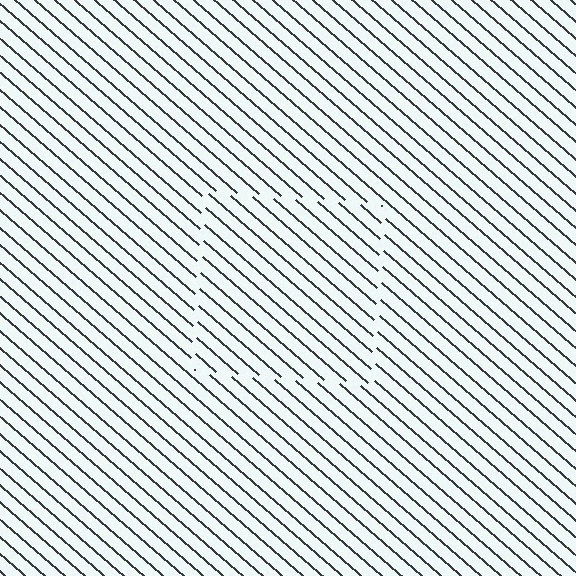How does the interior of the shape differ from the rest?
The interior of the shape contains the same grating, shifted by half a period — the contour is defined by the phase discontinuity where line-ends from the inner and outer gratings abut.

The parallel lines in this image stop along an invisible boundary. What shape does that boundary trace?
An illusory square. The interior of the shape contains the same grating, shifted by half a period — the contour is defined by the phase discontinuity where line-ends from the inner and outer gratings abut.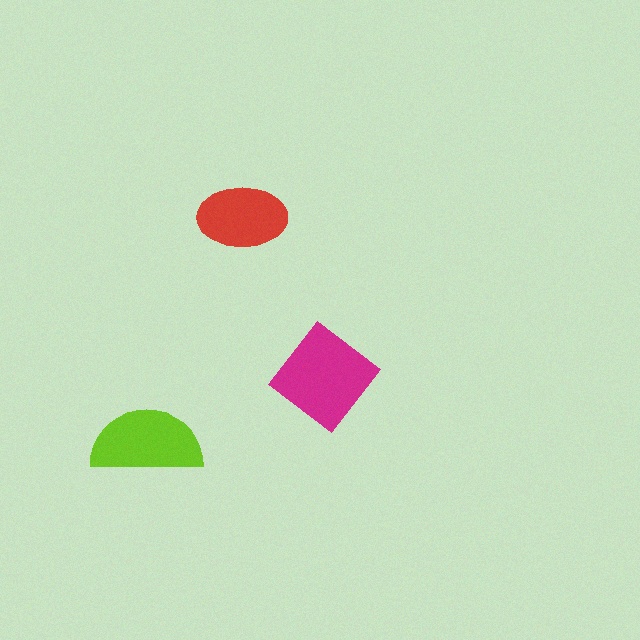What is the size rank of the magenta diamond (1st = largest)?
1st.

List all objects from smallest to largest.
The red ellipse, the lime semicircle, the magenta diamond.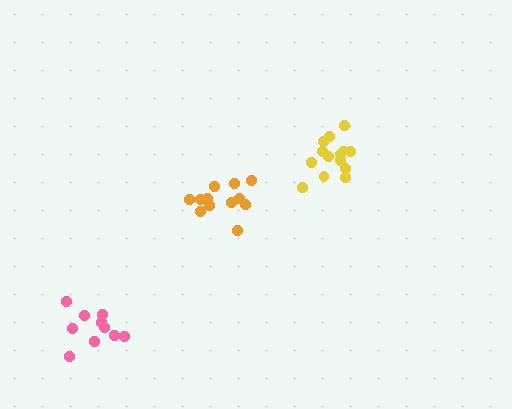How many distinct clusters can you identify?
There are 3 distinct clusters.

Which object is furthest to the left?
The pink cluster is leftmost.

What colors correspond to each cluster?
The clusters are colored: orange, yellow, pink.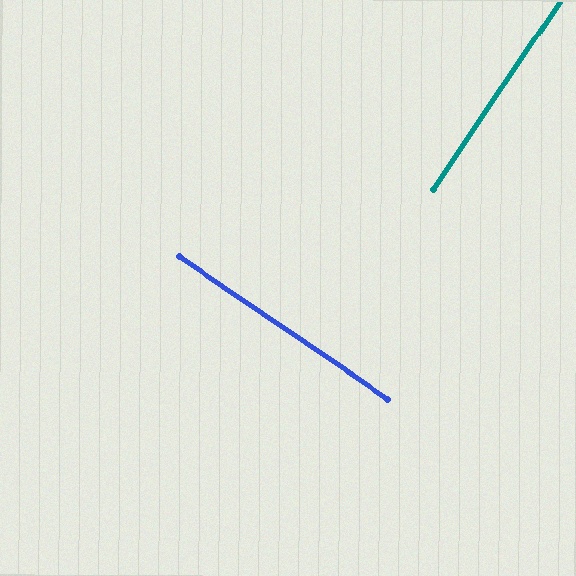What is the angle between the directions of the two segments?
Approximately 89 degrees.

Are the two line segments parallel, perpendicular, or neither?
Perpendicular — they meet at approximately 89°.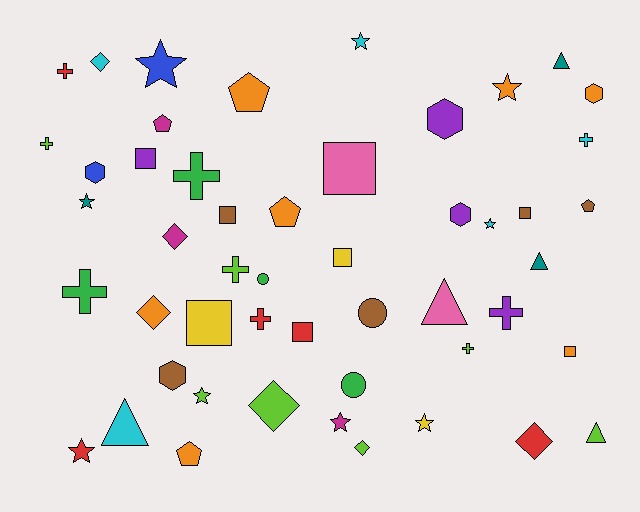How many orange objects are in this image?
There are 7 orange objects.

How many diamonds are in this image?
There are 6 diamonds.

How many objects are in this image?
There are 50 objects.